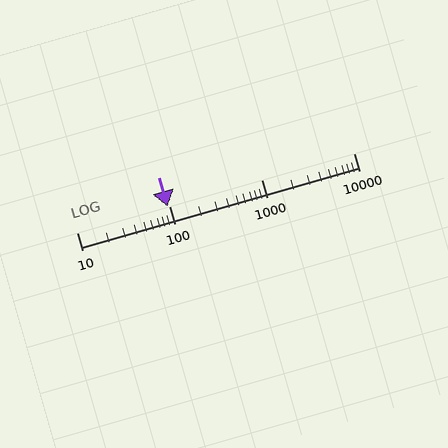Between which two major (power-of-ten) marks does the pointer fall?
The pointer is between 10 and 100.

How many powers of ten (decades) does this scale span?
The scale spans 3 decades, from 10 to 10000.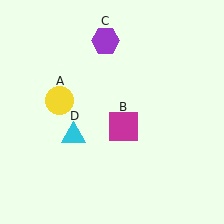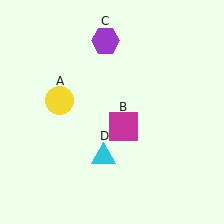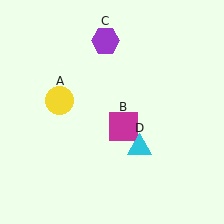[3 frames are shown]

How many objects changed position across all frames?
1 object changed position: cyan triangle (object D).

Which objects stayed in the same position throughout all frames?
Yellow circle (object A) and magenta square (object B) and purple hexagon (object C) remained stationary.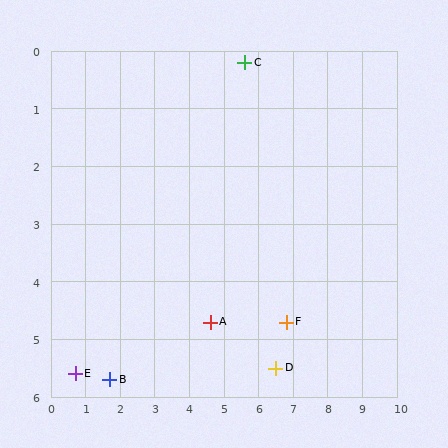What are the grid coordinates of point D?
Point D is at approximately (6.5, 5.5).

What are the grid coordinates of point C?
Point C is at approximately (5.6, 0.2).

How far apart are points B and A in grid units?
Points B and A are about 3.1 grid units apart.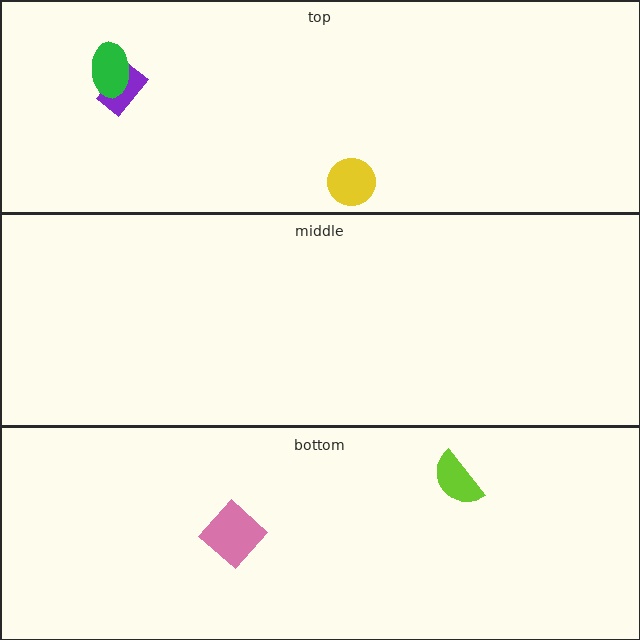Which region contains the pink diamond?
The bottom region.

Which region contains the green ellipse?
The top region.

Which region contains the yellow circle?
The top region.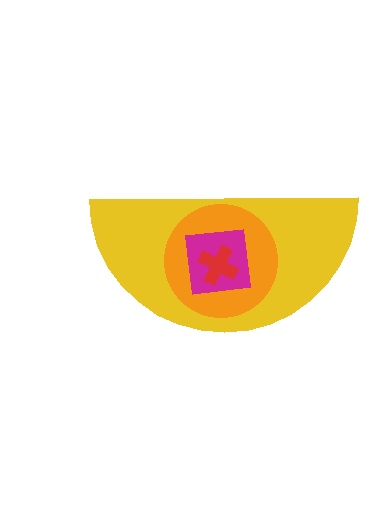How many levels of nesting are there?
4.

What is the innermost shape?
The red cross.